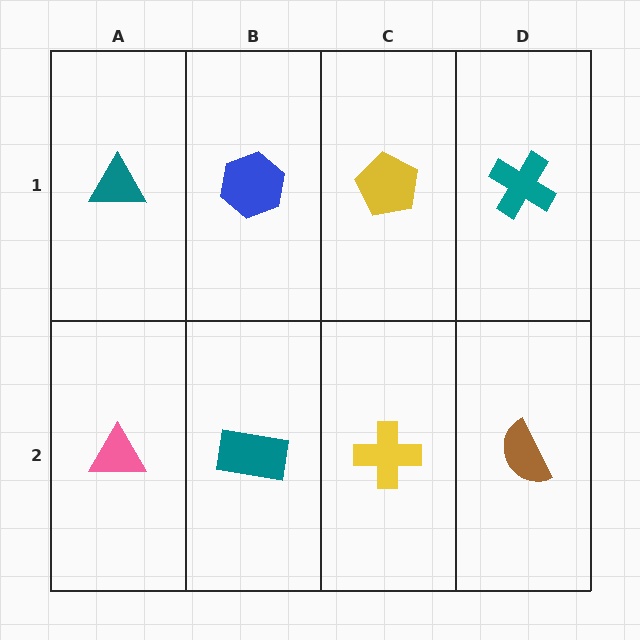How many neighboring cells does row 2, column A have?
2.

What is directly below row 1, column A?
A pink triangle.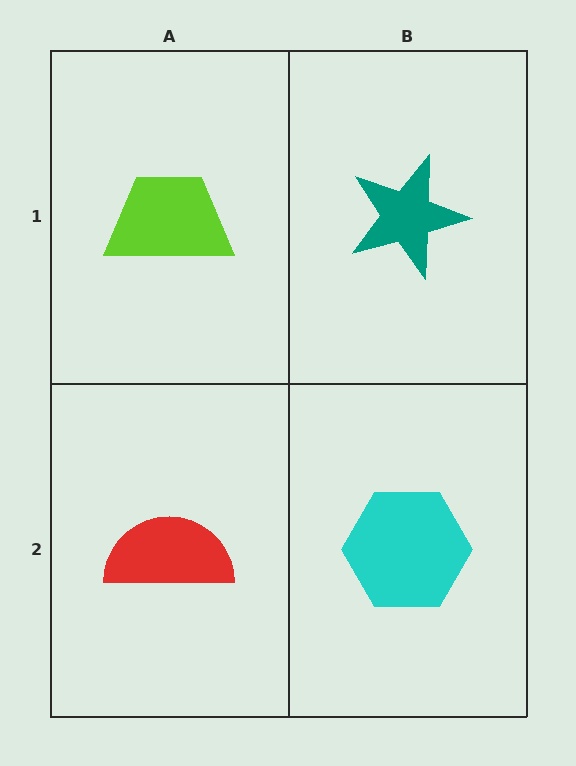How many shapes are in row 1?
2 shapes.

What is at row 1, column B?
A teal star.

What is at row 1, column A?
A lime trapezoid.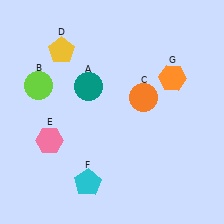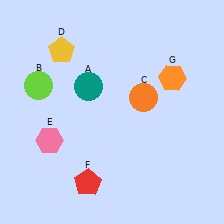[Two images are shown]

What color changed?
The pentagon (F) changed from cyan in Image 1 to red in Image 2.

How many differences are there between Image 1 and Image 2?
There is 1 difference between the two images.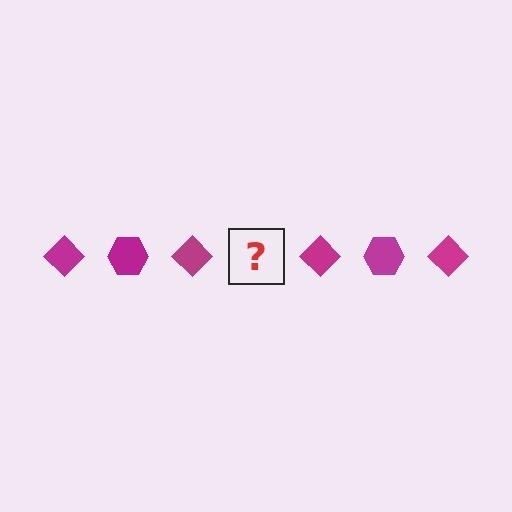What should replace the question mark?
The question mark should be replaced with a magenta hexagon.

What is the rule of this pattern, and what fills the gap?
The rule is that the pattern cycles through diamond, hexagon shapes in magenta. The gap should be filled with a magenta hexagon.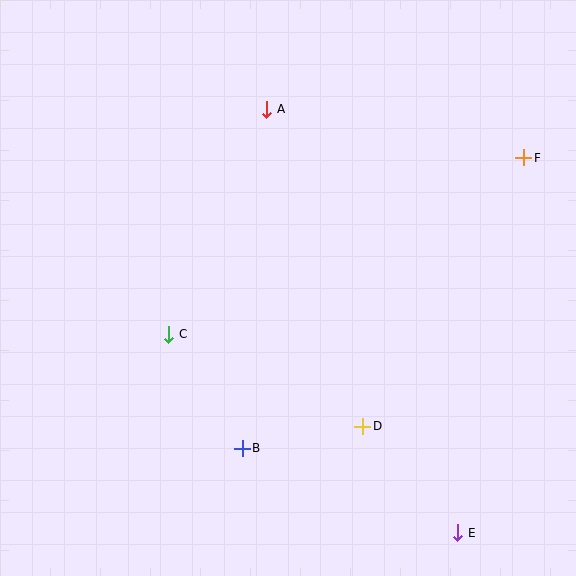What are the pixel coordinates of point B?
Point B is at (242, 448).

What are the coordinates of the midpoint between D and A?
The midpoint between D and A is at (315, 268).